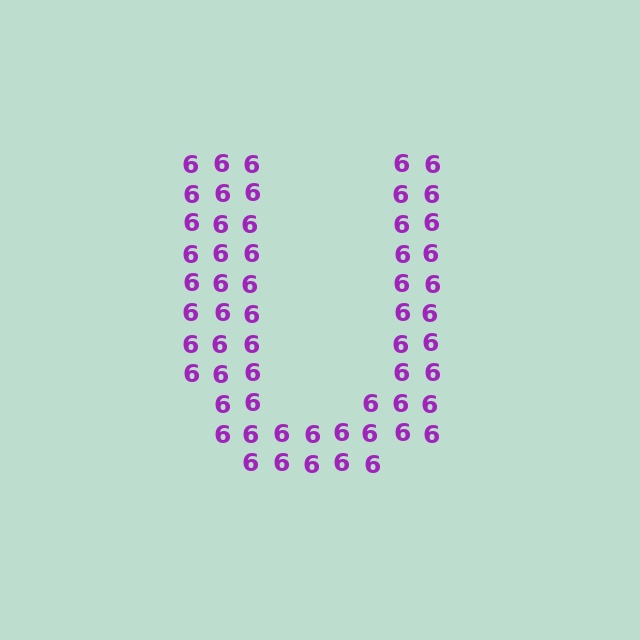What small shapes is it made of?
It is made of small digit 6's.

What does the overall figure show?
The overall figure shows the letter U.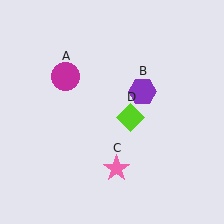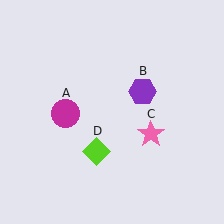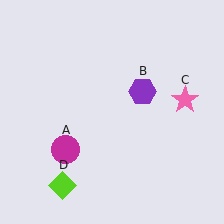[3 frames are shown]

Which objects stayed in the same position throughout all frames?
Purple hexagon (object B) remained stationary.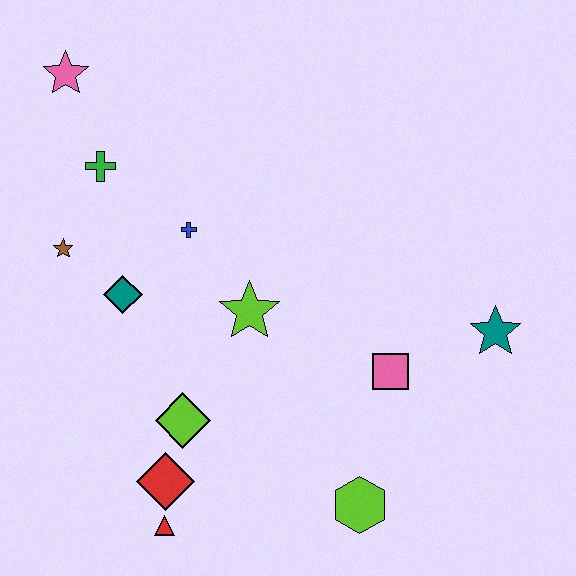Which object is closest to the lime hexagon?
The pink square is closest to the lime hexagon.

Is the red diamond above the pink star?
No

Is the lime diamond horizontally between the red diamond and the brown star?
No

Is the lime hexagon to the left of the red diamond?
No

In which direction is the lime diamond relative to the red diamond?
The lime diamond is above the red diamond.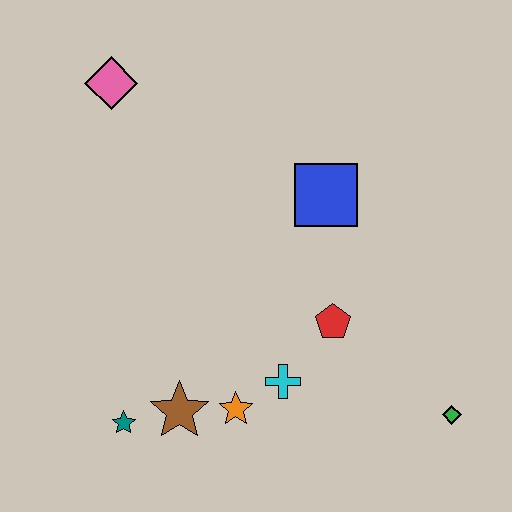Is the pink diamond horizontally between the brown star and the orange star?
No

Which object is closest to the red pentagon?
The cyan cross is closest to the red pentagon.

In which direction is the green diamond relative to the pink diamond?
The green diamond is to the right of the pink diamond.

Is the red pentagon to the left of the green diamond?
Yes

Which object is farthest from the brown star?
The pink diamond is farthest from the brown star.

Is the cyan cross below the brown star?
No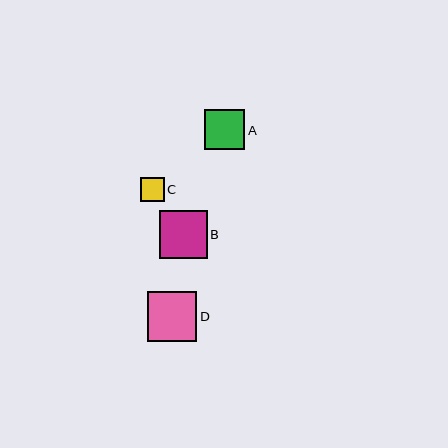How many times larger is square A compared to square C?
Square A is approximately 1.7 times the size of square C.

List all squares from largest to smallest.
From largest to smallest: D, B, A, C.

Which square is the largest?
Square D is the largest with a size of approximately 50 pixels.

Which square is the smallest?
Square C is the smallest with a size of approximately 24 pixels.